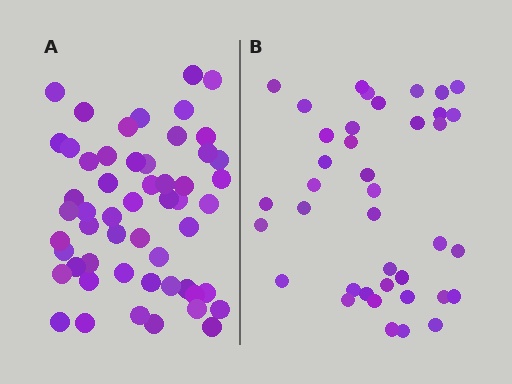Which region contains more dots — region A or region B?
Region A (the left region) has more dots.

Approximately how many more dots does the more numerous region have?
Region A has approximately 15 more dots than region B.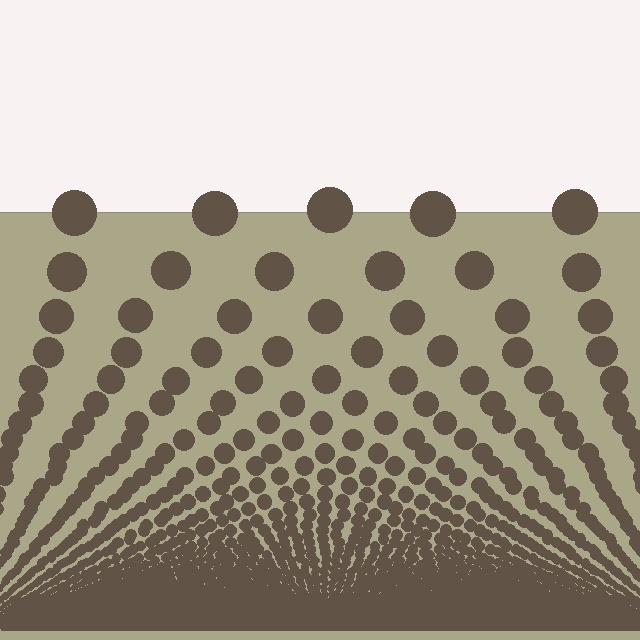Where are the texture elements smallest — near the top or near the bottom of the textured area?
Near the bottom.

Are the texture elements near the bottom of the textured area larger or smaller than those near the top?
Smaller. The gradient is inverted — elements near the bottom are smaller and denser.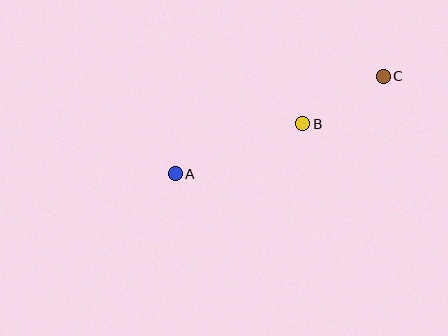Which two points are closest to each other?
Points B and C are closest to each other.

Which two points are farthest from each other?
Points A and C are farthest from each other.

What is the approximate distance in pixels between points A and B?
The distance between A and B is approximately 137 pixels.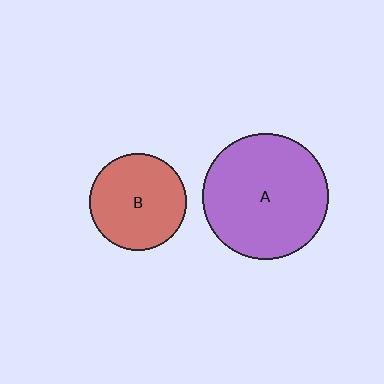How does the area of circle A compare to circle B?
Approximately 1.7 times.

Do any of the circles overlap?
No, none of the circles overlap.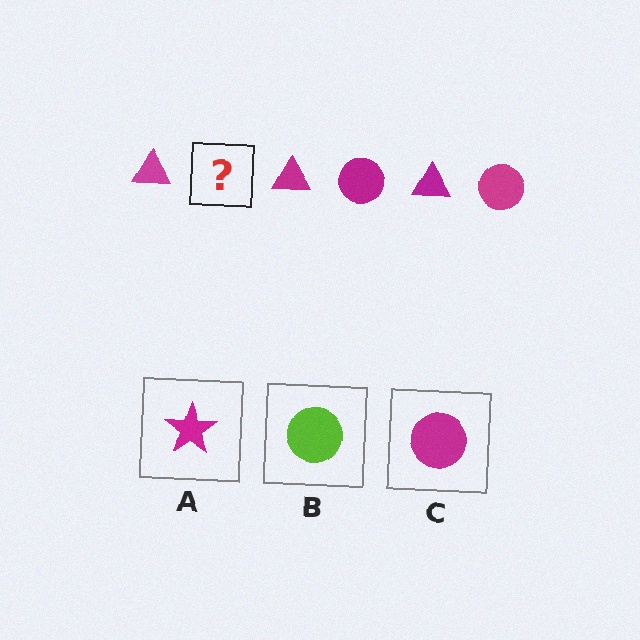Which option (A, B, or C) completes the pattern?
C.